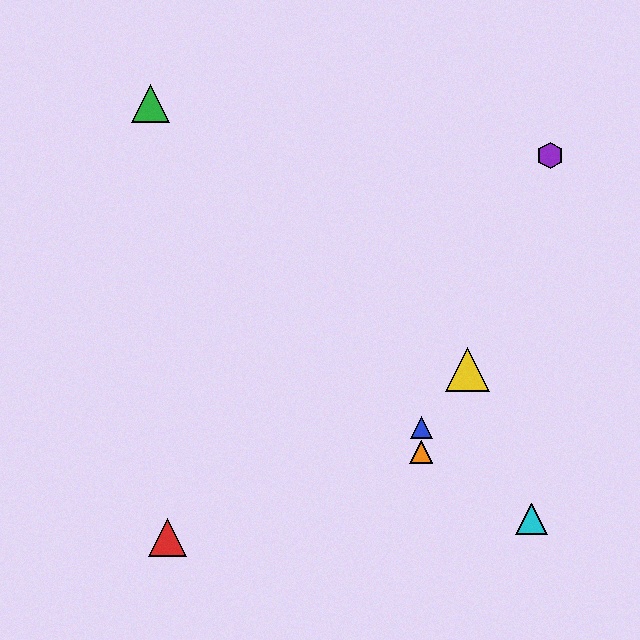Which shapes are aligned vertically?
The blue triangle, the orange triangle are aligned vertically.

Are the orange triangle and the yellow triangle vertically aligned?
No, the orange triangle is at x≈421 and the yellow triangle is at x≈468.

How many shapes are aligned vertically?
2 shapes (the blue triangle, the orange triangle) are aligned vertically.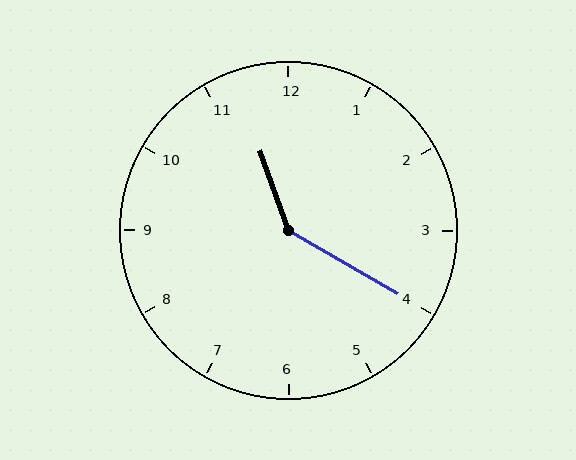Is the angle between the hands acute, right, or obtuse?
It is obtuse.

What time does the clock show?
11:20.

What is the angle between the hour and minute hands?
Approximately 140 degrees.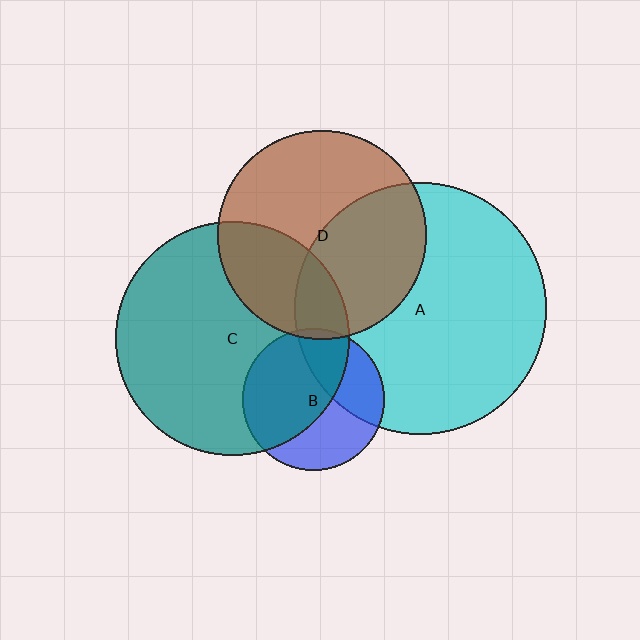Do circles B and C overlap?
Yes.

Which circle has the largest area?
Circle A (cyan).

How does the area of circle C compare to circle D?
Approximately 1.3 times.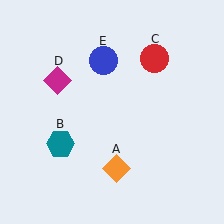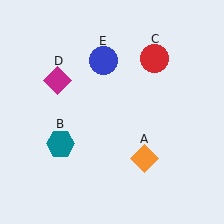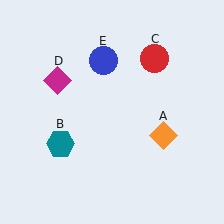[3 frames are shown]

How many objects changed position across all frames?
1 object changed position: orange diamond (object A).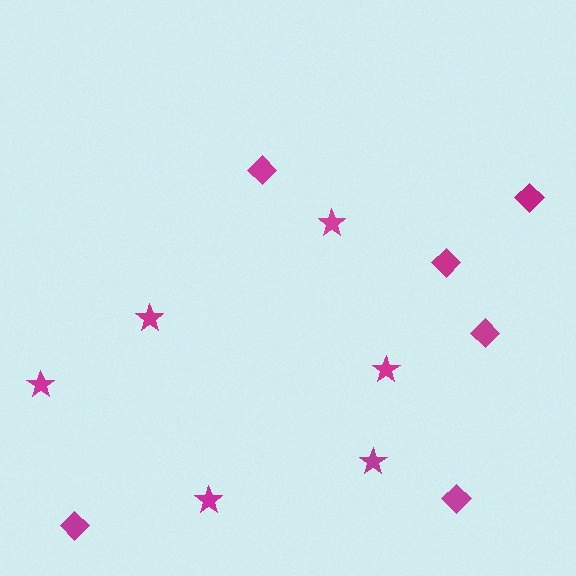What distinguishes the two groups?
There are 2 groups: one group of diamonds (6) and one group of stars (6).